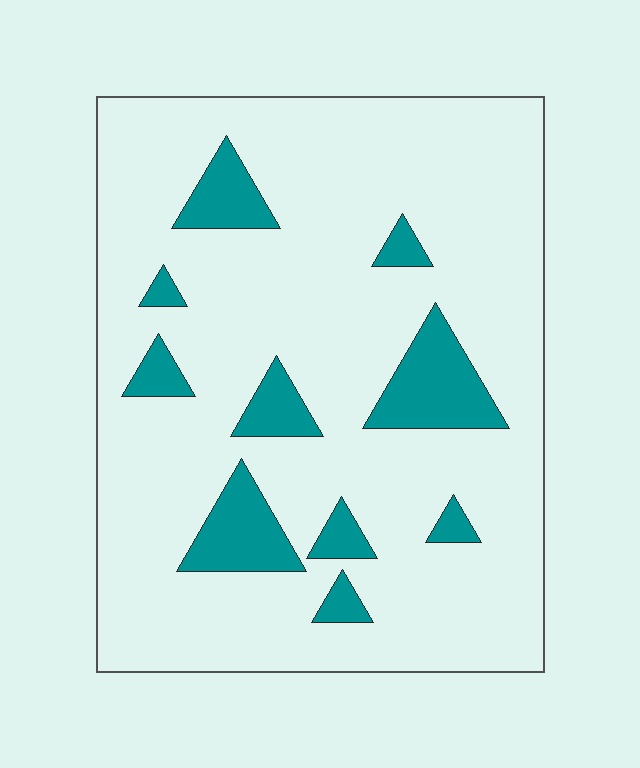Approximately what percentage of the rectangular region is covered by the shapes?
Approximately 15%.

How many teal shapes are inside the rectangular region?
10.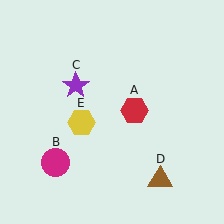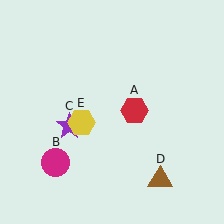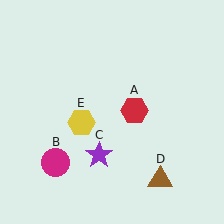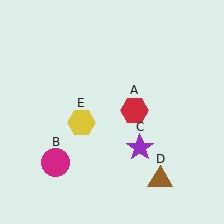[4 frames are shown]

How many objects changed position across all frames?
1 object changed position: purple star (object C).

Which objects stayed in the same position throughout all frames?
Red hexagon (object A) and magenta circle (object B) and brown triangle (object D) and yellow hexagon (object E) remained stationary.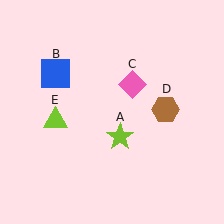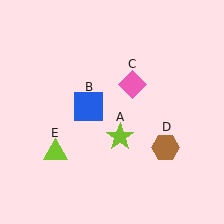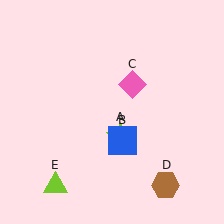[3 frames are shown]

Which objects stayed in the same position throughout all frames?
Lime star (object A) and pink diamond (object C) remained stationary.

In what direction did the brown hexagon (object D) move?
The brown hexagon (object D) moved down.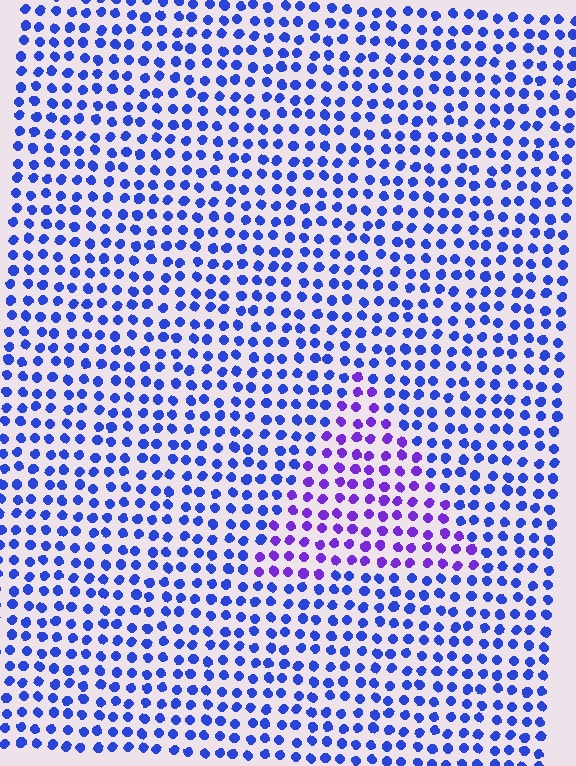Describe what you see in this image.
The image is filled with small blue elements in a uniform arrangement. A triangle-shaped region is visible where the elements are tinted to a slightly different hue, forming a subtle color boundary.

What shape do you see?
I see a triangle.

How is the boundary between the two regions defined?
The boundary is defined purely by a slight shift in hue (about 37 degrees). Spacing, size, and orientation are identical on both sides.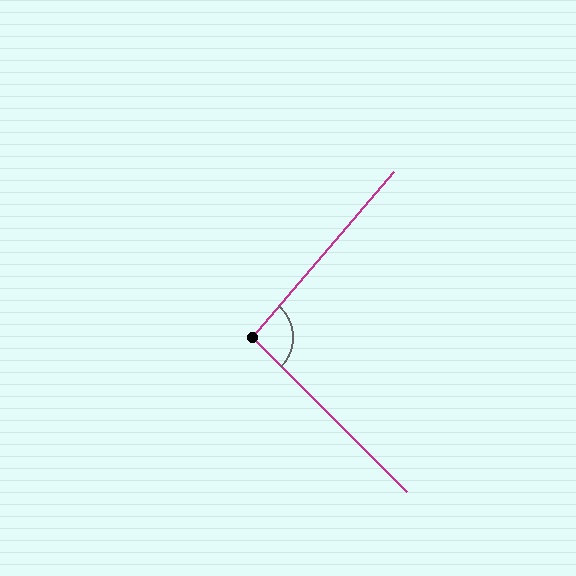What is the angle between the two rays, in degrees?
Approximately 94 degrees.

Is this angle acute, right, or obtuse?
It is approximately a right angle.